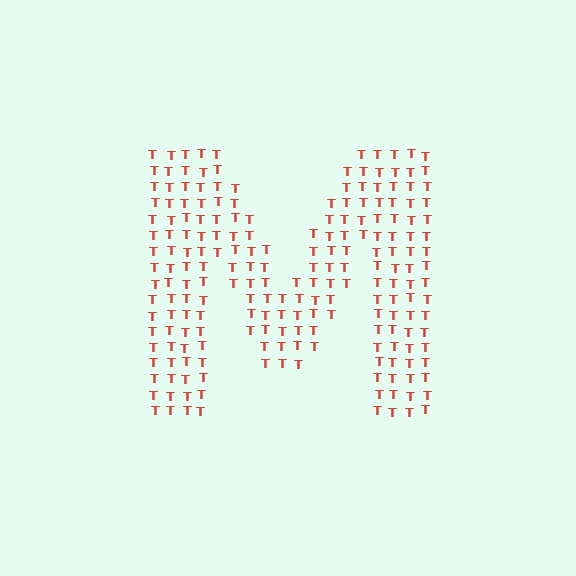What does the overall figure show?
The overall figure shows the letter M.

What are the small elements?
The small elements are letter T's.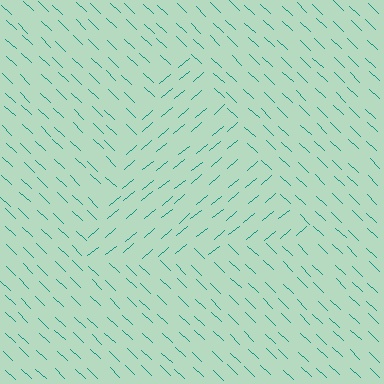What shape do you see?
I see a triangle.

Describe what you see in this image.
The image is filled with small teal line segments. A triangle region in the image has lines oriented differently from the surrounding lines, creating a visible texture boundary.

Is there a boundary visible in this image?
Yes, there is a texture boundary formed by a change in line orientation.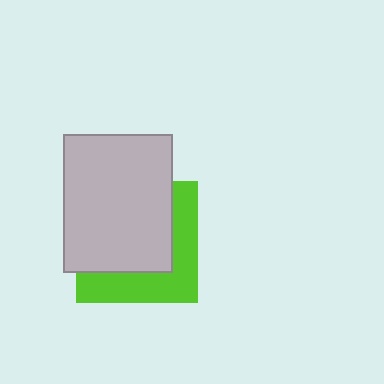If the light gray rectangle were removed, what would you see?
You would see the complete lime square.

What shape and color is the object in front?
The object in front is a light gray rectangle.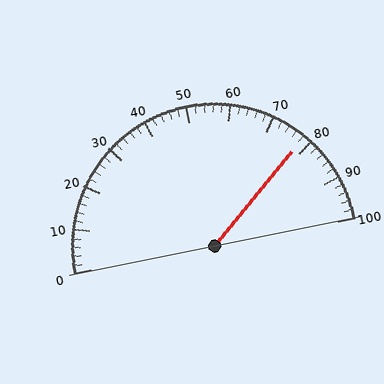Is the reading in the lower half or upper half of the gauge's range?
The reading is in the upper half of the range (0 to 100).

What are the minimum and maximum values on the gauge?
The gauge ranges from 0 to 100.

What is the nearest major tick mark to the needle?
The nearest major tick mark is 80.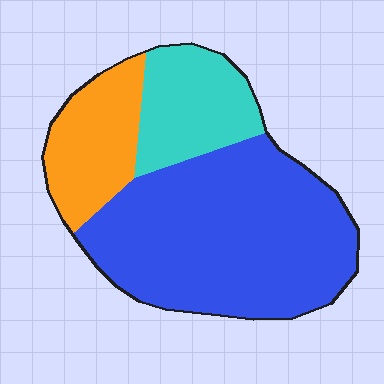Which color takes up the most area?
Blue, at roughly 60%.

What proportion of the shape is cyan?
Cyan covers roughly 20% of the shape.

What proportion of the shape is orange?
Orange covers about 20% of the shape.